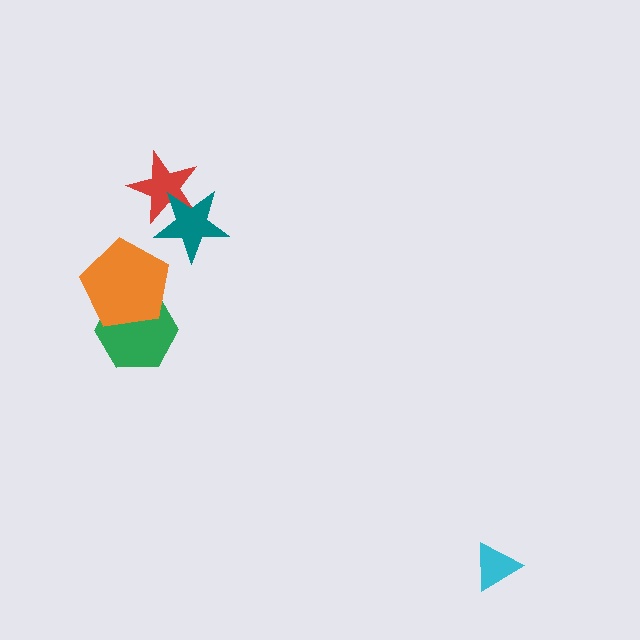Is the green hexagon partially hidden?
Yes, it is partially covered by another shape.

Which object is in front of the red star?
The teal star is in front of the red star.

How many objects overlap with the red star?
1 object overlaps with the red star.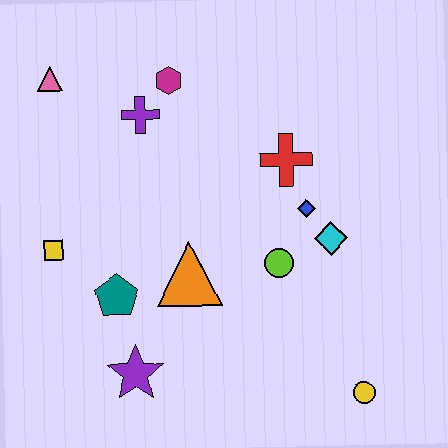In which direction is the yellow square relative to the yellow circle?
The yellow square is to the left of the yellow circle.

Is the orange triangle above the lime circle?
No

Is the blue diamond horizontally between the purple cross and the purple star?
No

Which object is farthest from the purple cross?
The yellow circle is farthest from the purple cross.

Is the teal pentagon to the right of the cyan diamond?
No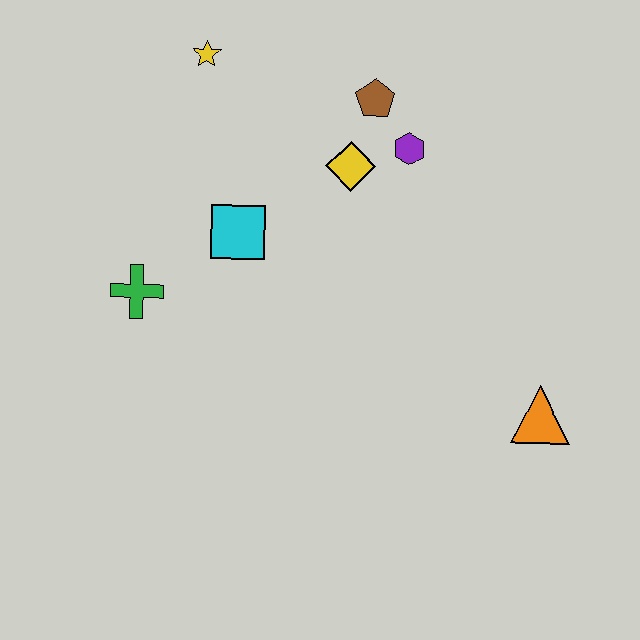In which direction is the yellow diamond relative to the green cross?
The yellow diamond is to the right of the green cross.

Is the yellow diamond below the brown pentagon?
Yes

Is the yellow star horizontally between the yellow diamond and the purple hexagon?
No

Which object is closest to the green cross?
The cyan square is closest to the green cross.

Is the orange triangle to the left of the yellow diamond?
No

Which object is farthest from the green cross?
The orange triangle is farthest from the green cross.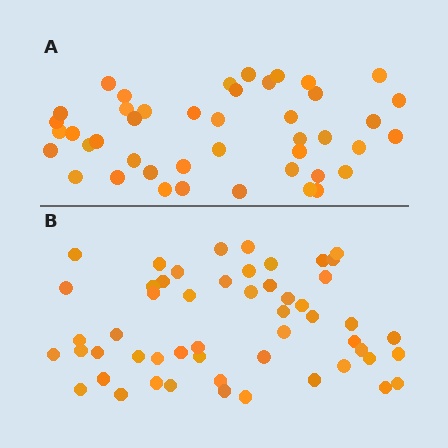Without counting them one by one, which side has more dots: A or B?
Region B (the bottom region) has more dots.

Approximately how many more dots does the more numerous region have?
Region B has roughly 8 or so more dots than region A.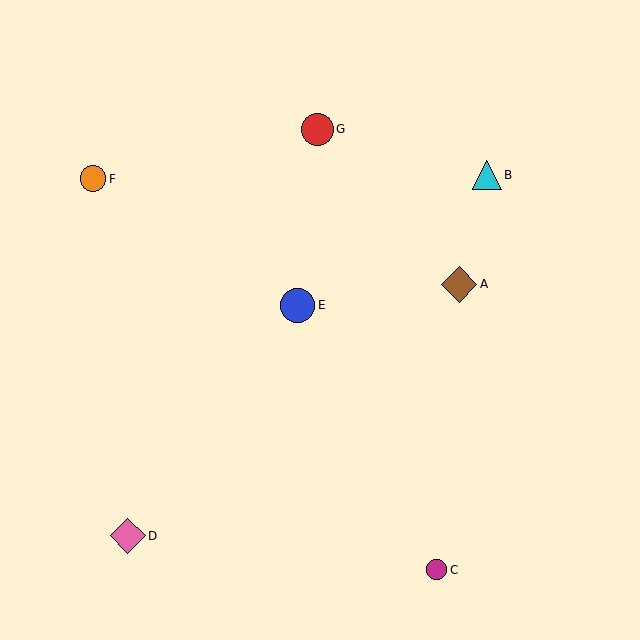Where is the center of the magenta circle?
The center of the magenta circle is at (437, 570).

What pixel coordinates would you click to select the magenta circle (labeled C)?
Click at (437, 570) to select the magenta circle C.